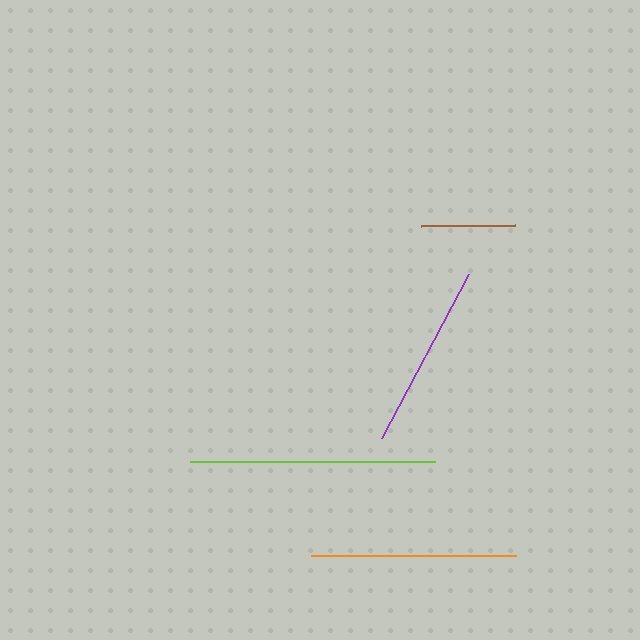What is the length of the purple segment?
The purple segment is approximately 185 pixels long.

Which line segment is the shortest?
The brown line is the shortest at approximately 94 pixels.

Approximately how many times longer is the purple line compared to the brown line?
The purple line is approximately 2.0 times the length of the brown line.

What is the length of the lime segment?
The lime segment is approximately 244 pixels long.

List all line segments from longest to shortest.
From longest to shortest: lime, orange, purple, brown.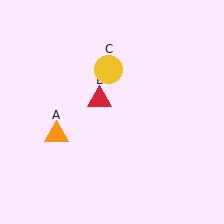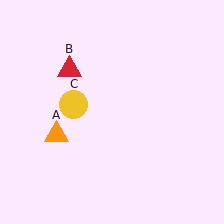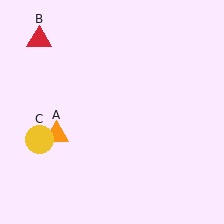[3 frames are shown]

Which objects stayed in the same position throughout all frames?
Orange triangle (object A) remained stationary.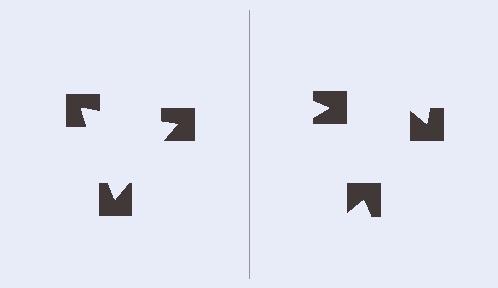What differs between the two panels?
The notched squares are positioned identically on both sides; only the wedge orientations differ. On the left they align to a triangle; on the right they are misaligned.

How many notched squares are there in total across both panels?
6 — 3 on each side.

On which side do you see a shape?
An illusory triangle appears on the left side. On the right side the wedge cuts are rotated, so no coherent shape forms.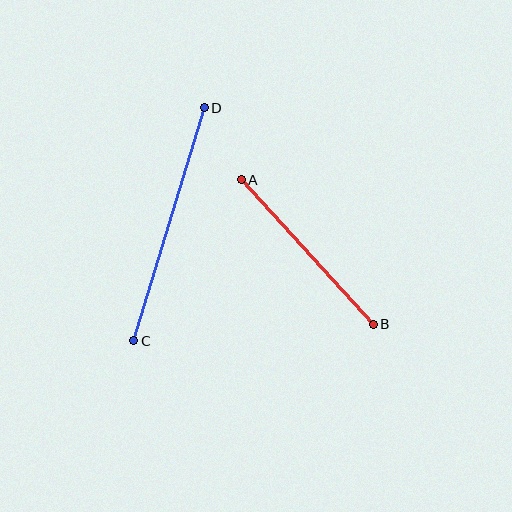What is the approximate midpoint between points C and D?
The midpoint is at approximately (169, 224) pixels.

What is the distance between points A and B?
The distance is approximately 196 pixels.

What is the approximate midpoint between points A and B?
The midpoint is at approximately (307, 252) pixels.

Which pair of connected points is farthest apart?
Points C and D are farthest apart.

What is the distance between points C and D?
The distance is approximately 243 pixels.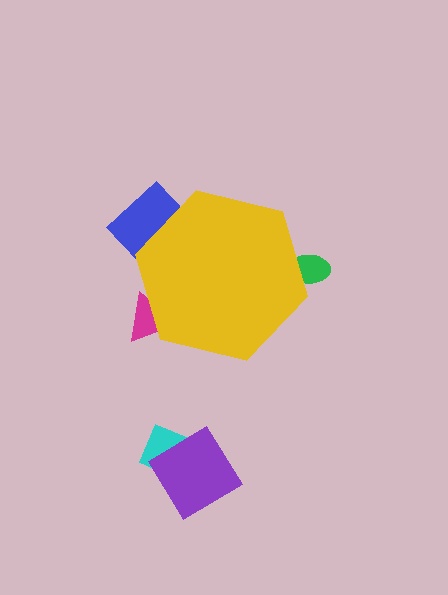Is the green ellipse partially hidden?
Yes, the green ellipse is partially hidden behind the yellow hexagon.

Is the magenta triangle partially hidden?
Yes, the magenta triangle is partially hidden behind the yellow hexagon.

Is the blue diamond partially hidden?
Yes, the blue diamond is partially hidden behind the yellow hexagon.